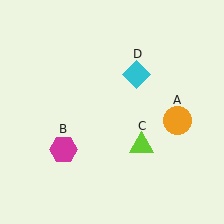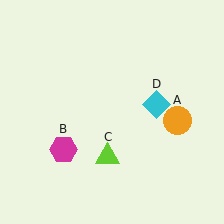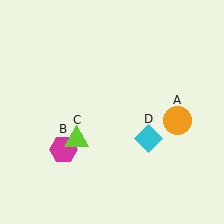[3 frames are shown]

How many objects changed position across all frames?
2 objects changed position: lime triangle (object C), cyan diamond (object D).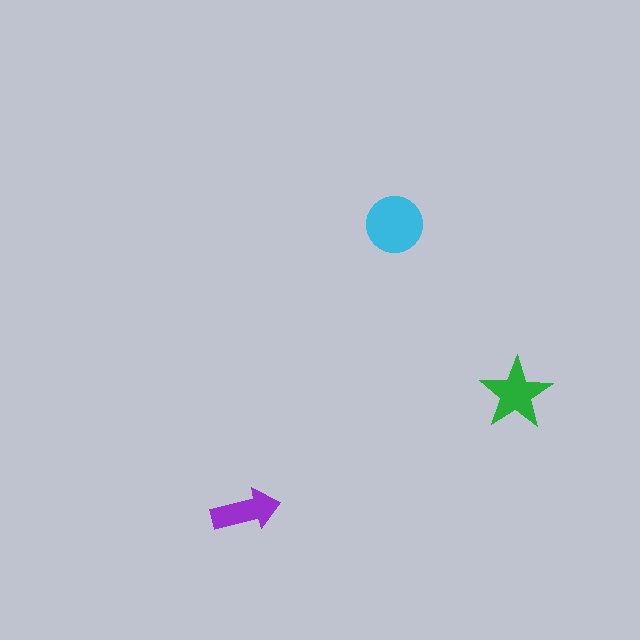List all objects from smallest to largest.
The purple arrow, the green star, the cyan circle.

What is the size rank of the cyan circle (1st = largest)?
1st.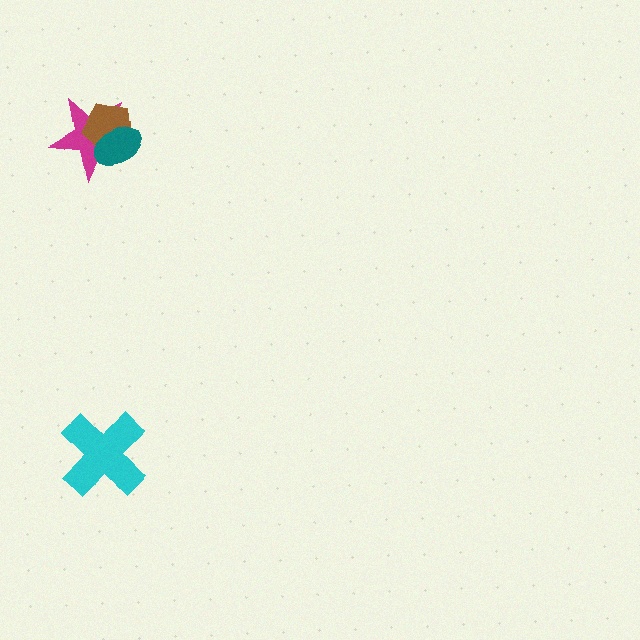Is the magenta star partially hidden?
Yes, it is partially covered by another shape.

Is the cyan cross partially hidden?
No, no other shape covers it.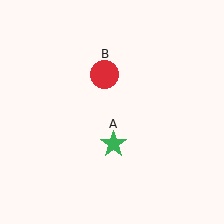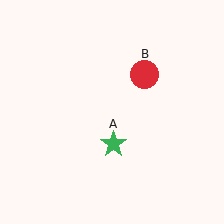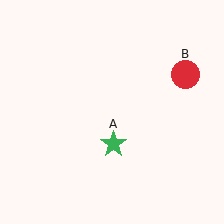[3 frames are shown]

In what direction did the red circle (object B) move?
The red circle (object B) moved right.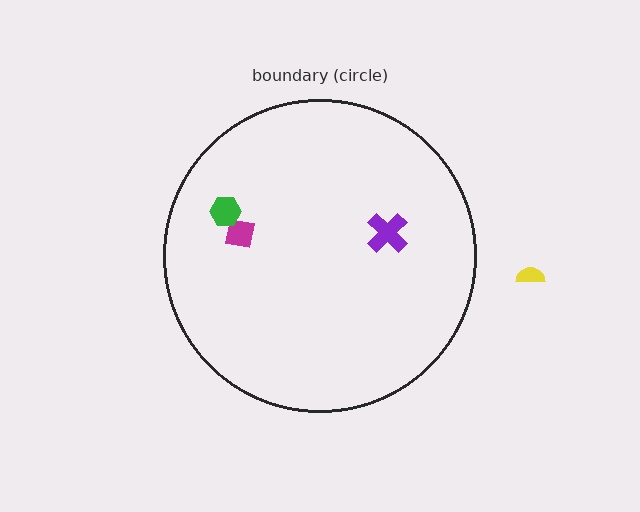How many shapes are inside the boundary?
3 inside, 1 outside.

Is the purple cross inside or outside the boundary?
Inside.